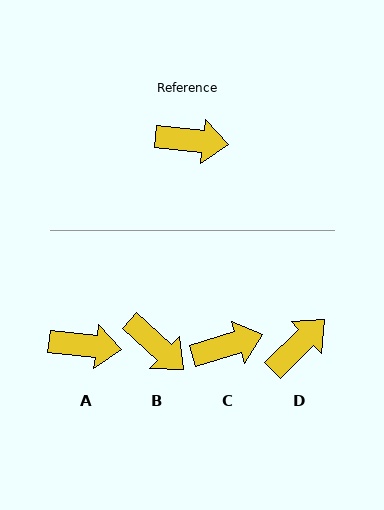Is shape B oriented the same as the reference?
No, it is off by about 36 degrees.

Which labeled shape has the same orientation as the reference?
A.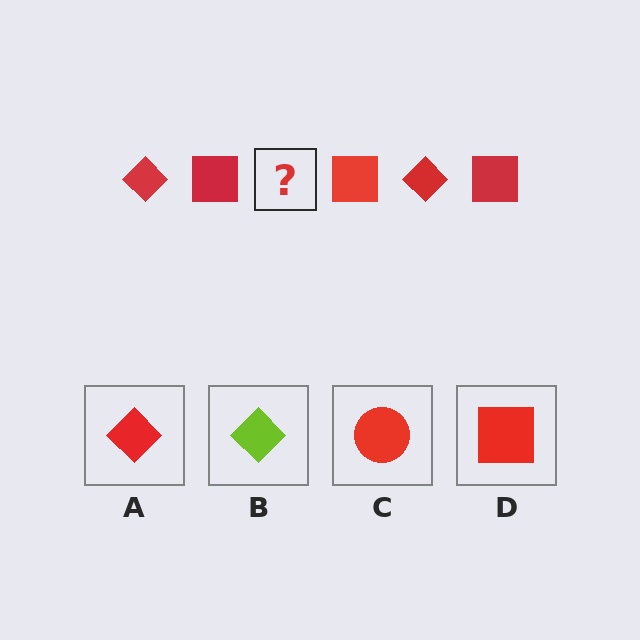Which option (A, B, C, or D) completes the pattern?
A.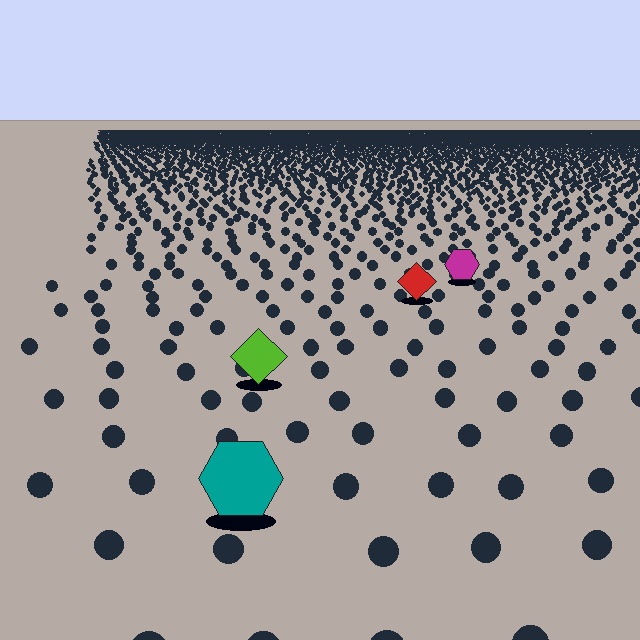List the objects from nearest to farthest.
From nearest to farthest: the teal hexagon, the lime diamond, the red diamond, the magenta hexagon.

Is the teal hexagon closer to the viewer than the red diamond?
Yes. The teal hexagon is closer — you can tell from the texture gradient: the ground texture is coarser near it.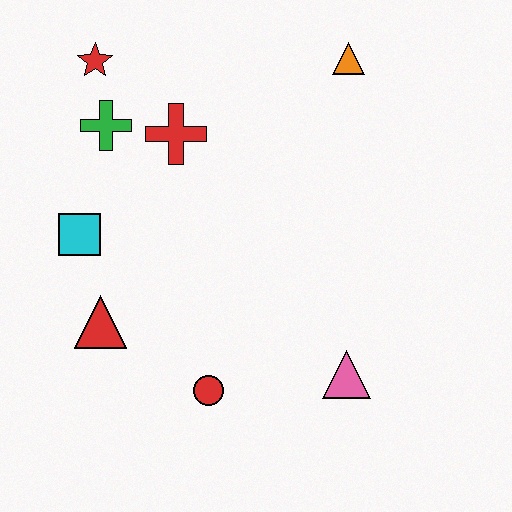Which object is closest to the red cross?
The green cross is closest to the red cross.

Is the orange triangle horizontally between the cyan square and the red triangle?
No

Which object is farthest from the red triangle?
The orange triangle is farthest from the red triangle.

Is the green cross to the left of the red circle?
Yes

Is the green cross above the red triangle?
Yes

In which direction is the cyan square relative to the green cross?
The cyan square is below the green cross.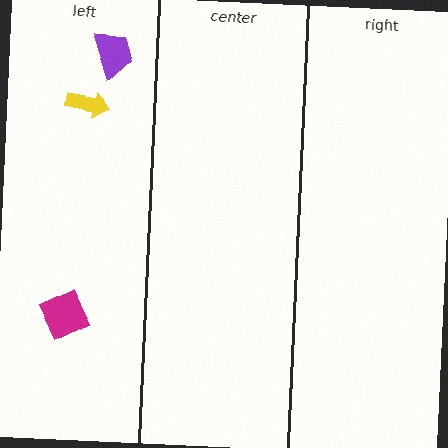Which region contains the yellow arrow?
The left region.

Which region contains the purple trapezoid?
The left region.